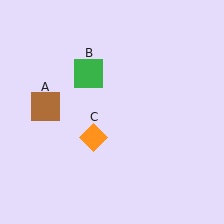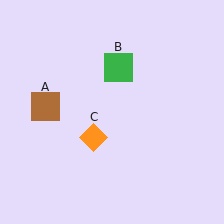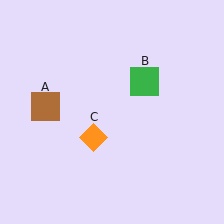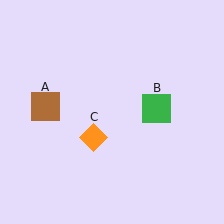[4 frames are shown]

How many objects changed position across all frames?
1 object changed position: green square (object B).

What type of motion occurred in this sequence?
The green square (object B) rotated clockwise around the center of the scene.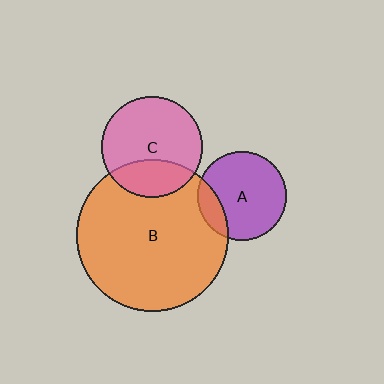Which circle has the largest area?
Circle B (orange).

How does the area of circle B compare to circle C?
Approximately 2.3 times.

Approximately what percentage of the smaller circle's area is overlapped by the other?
Approximately 30%.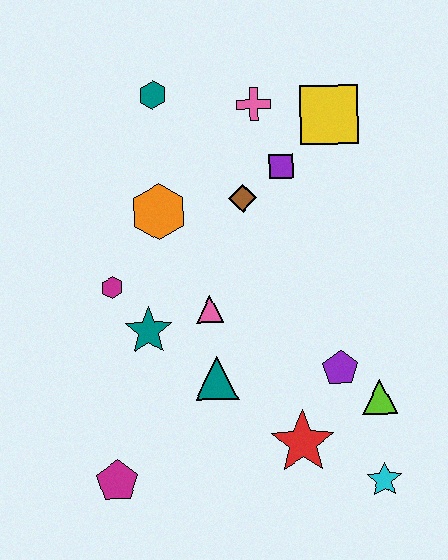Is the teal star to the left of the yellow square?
Yes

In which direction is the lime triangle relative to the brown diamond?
The lime triangle is below the brown diamond.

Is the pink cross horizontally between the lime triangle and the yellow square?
No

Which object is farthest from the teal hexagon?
The cyan star is farthest from the teal hexagon.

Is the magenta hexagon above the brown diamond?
No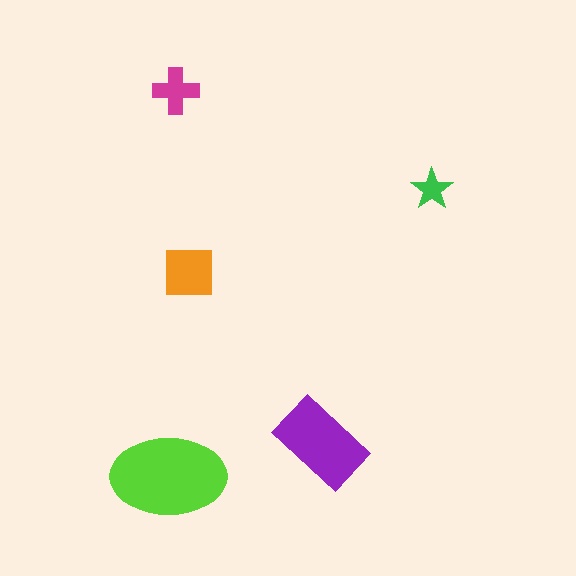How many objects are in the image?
There are 5 objects in the image.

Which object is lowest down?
The lime ellipse is bottommost.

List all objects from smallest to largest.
The green star, the magenta cross, the orange square, the purple rectangle, the lime ellipse.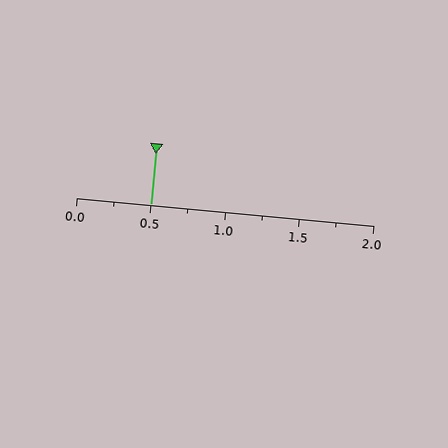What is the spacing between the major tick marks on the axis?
The major ticks are spaced 0.5 apart.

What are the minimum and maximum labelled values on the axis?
The axis runs from 0.0 to 2.0.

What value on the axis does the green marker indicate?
The marker indicates approximately 0.5.